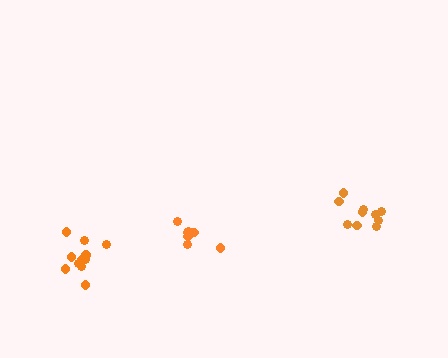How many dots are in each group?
Group 1: 10 dots, Group 2: 7 dots, Group 3: 11 dots (28 total).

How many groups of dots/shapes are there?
There are 3 groups.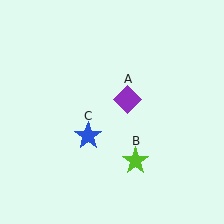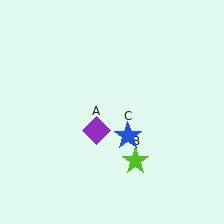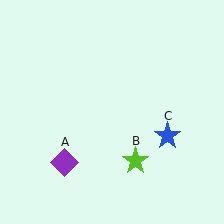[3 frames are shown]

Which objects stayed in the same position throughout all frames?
Lime star (object B) remained stationary.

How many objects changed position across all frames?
2 objects changed position: purple diamond (object A), blue star (object C).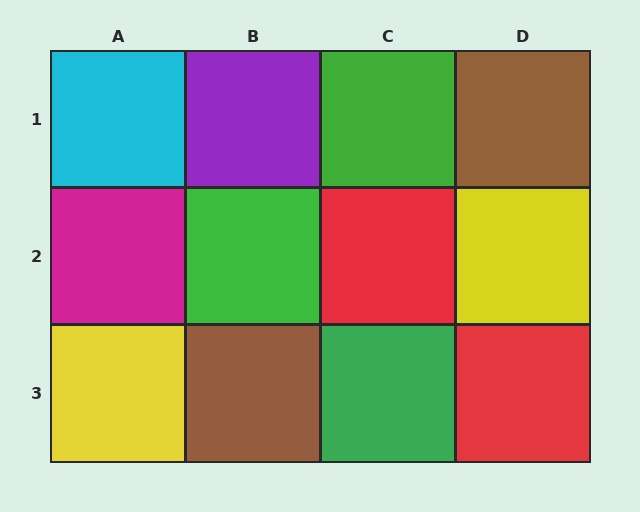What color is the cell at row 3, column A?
Yellow.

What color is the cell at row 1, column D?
Brown.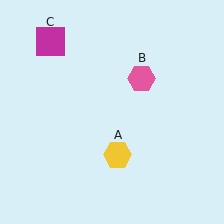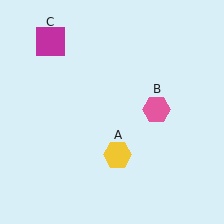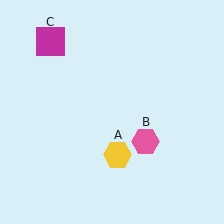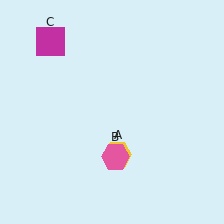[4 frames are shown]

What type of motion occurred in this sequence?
The pink hexagon (object B) rotated clockwise around the center of the scene.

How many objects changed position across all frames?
1 object changed position: pink hexagon (object B).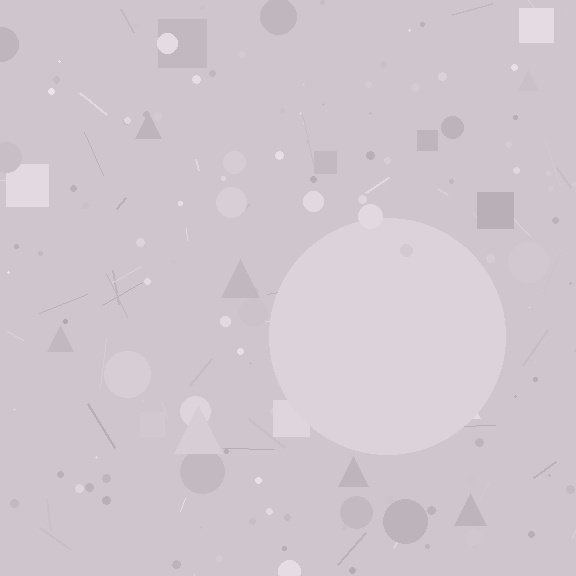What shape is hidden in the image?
A circle is hidden in the image.